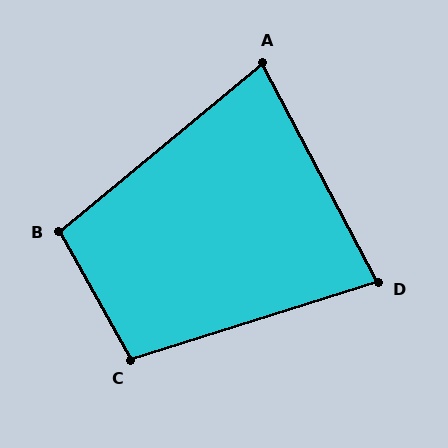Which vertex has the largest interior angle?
C, at approximately 102 degrees.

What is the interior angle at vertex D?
Approximately 79 degrees (acute).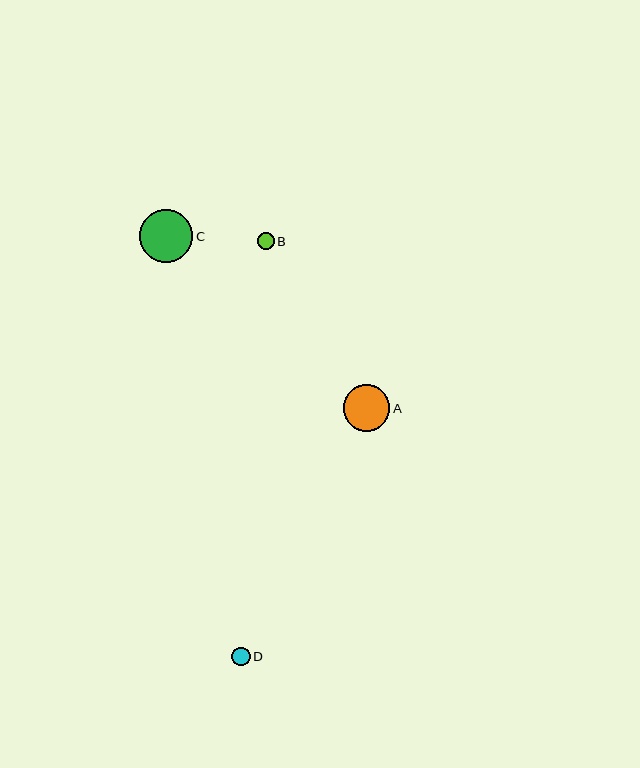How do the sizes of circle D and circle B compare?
Circle D and circle B are approximately the same size.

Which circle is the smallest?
Circle B is the smallest with a size of approximately 17 pixels.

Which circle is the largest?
Circle C is the largest with a size of approximately 53 pixels.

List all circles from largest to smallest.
From largest to smallest: C, A, D, B.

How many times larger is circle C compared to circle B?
Circle C is approximately 3.2 times the size of circle B.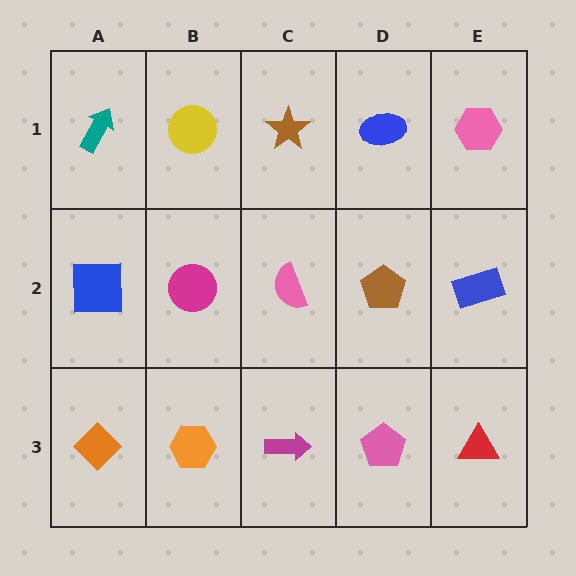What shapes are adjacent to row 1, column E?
A blue rectangle (row 2, column E), a blue ellipse (row 1, column D).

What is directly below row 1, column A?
A blue square.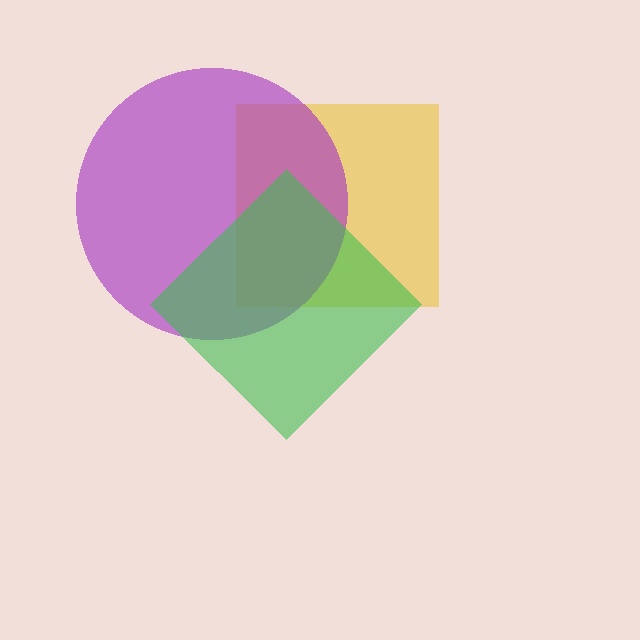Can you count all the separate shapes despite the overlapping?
Yes, there are 3 separate shapes.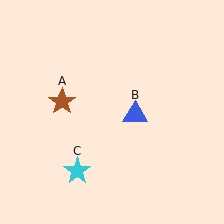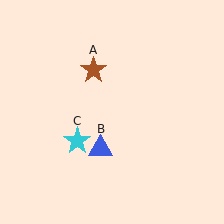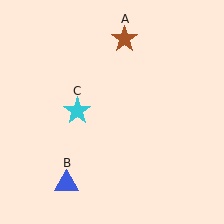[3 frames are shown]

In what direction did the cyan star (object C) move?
The cyan star (object C) moved up.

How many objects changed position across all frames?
3 objects changed position: brown star (object A), blue triangle (object B), cyan star (object C).